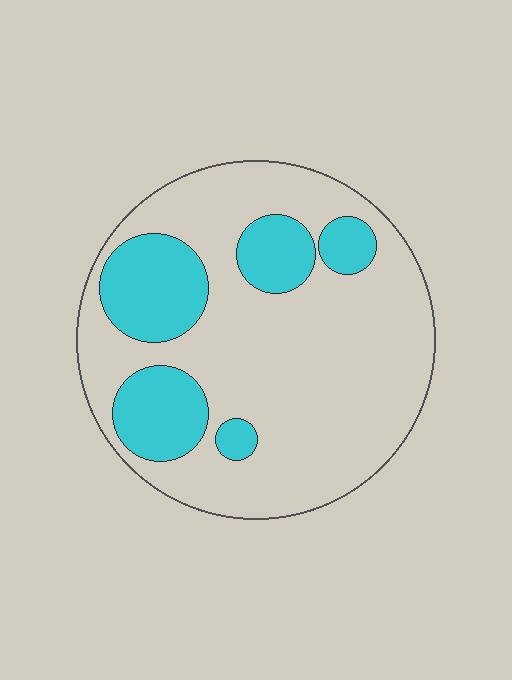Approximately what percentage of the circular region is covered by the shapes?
Approximately 25%.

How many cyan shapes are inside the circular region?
5.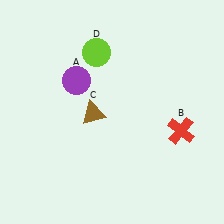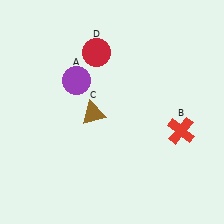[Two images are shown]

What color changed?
The circle (D) changed from lime in Image 1 to red in Image 2.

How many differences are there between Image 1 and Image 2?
There is 1 difference between the two images.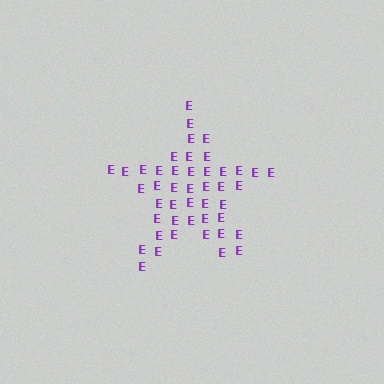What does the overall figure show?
The overall figure shows a star.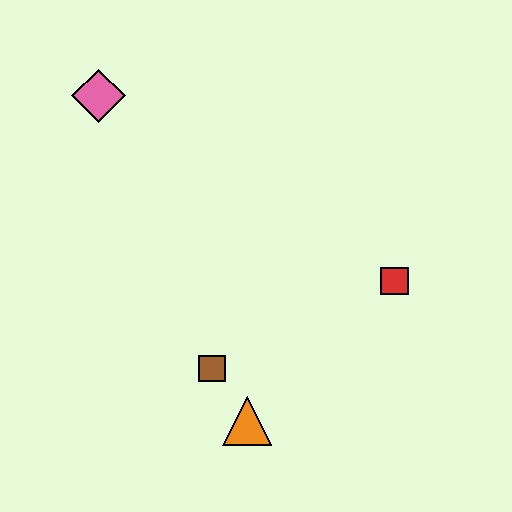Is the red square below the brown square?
No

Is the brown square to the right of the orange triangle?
No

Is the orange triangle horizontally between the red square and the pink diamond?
Yes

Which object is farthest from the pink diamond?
The orange triangle is farthest from the pink diamond.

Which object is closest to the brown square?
The orange triangle is closest to the brown square.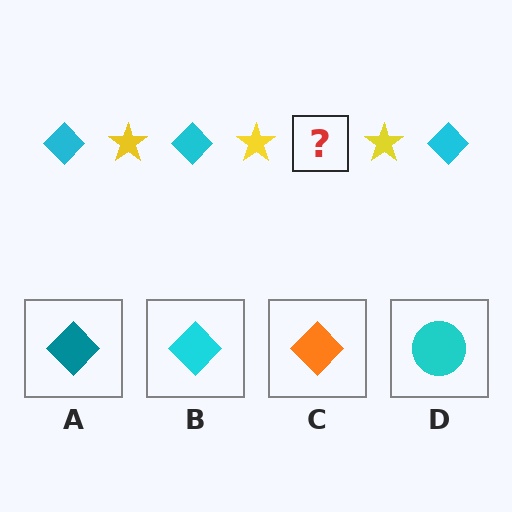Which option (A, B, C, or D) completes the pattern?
B.